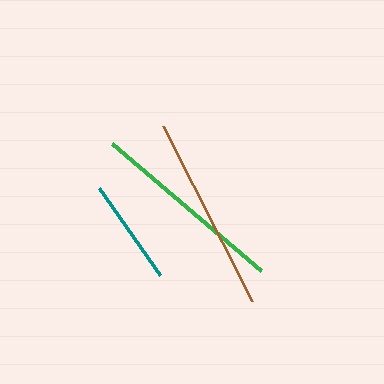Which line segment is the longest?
The brown line is the longest at approximately 196 pixels.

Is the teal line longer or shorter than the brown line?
The brown line is longer than the teal line.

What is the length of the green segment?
The green segment is approximately 196 pixels long.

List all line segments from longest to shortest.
From longest to shortest: brown, green, teal.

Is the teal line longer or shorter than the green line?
The green line is longer than the teal line.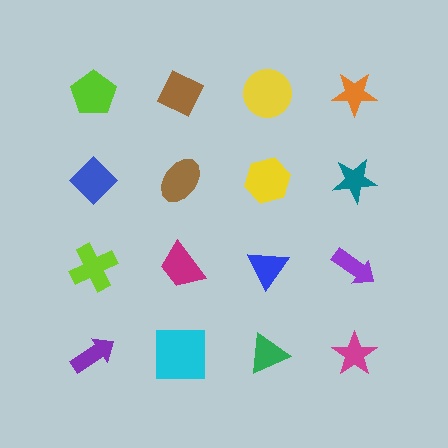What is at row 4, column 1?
A purple arrow.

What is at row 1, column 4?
An orange star.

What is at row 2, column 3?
A yellow hexagon.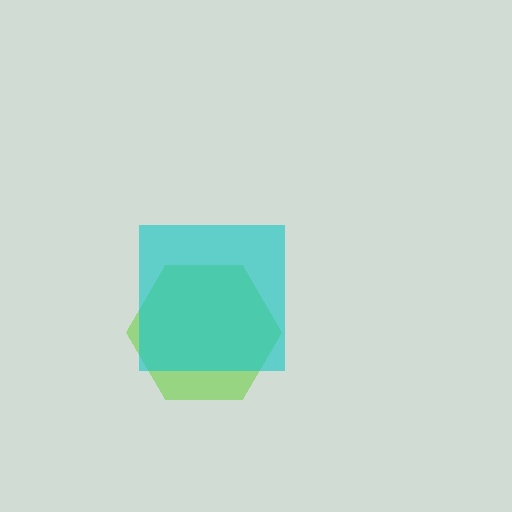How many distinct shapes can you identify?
There are 2 distinct shapes: a lime hexagon, a cyan square.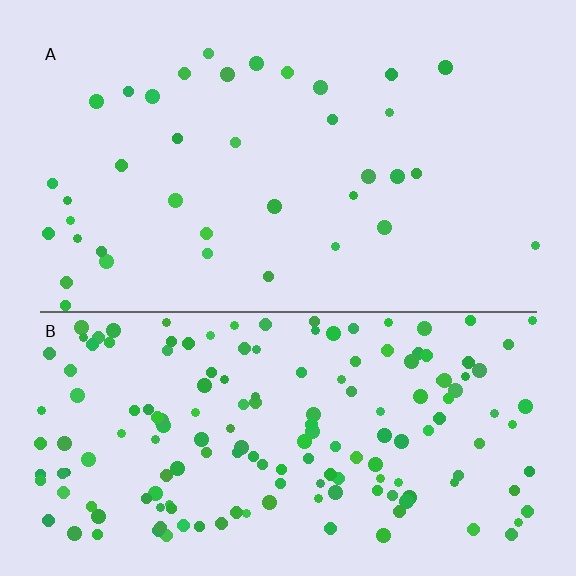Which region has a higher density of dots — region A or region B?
B (the bottom).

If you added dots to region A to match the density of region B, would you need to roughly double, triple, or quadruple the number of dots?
Approximately quadruple.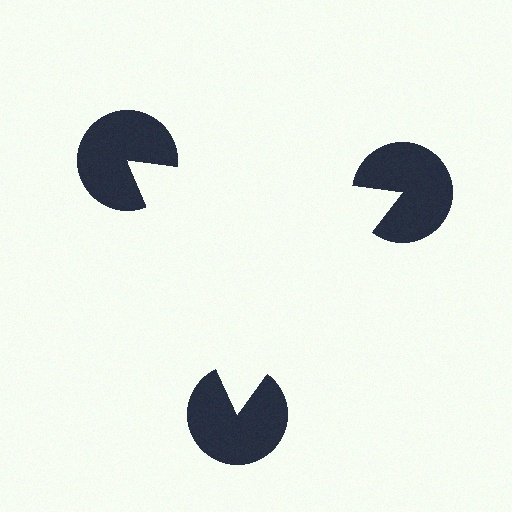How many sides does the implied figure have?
3 sides.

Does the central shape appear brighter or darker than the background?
It typically appears slightly brighter than the background, even though no actual brightness change is drawn.